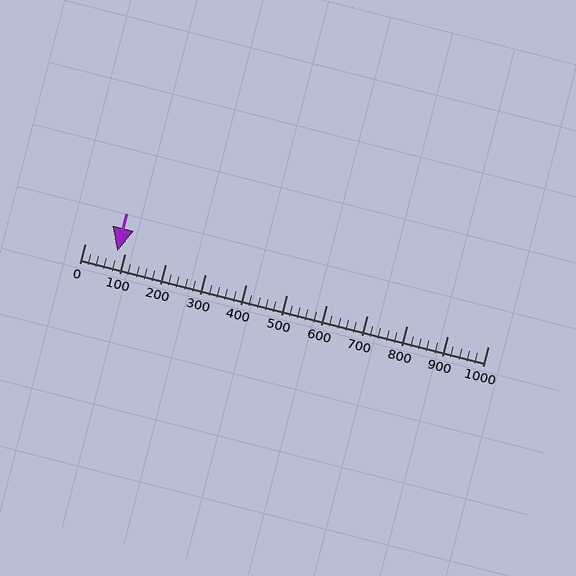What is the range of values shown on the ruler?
The ruler shows values from 0 to 1000.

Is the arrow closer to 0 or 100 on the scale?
The arrow is closer to 100.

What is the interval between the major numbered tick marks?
The major tick marks are spaced 100 units apart.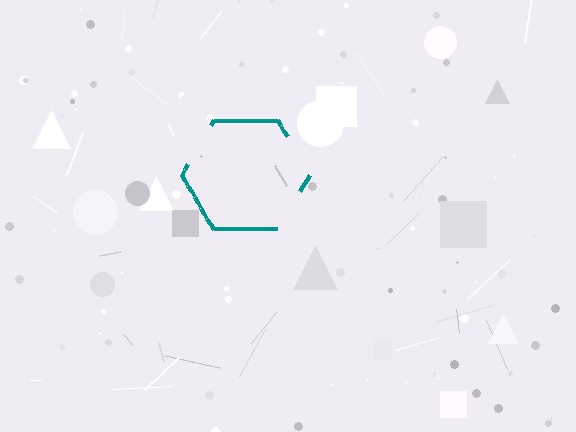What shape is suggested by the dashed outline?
The dashed outline suggests a hexagon.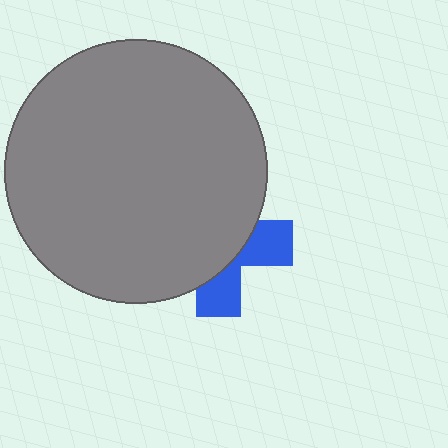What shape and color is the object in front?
The object in front is a gray circle.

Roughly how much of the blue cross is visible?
A small part of it is visible (roughly 35%).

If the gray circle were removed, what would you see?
You would see the complete blue cross.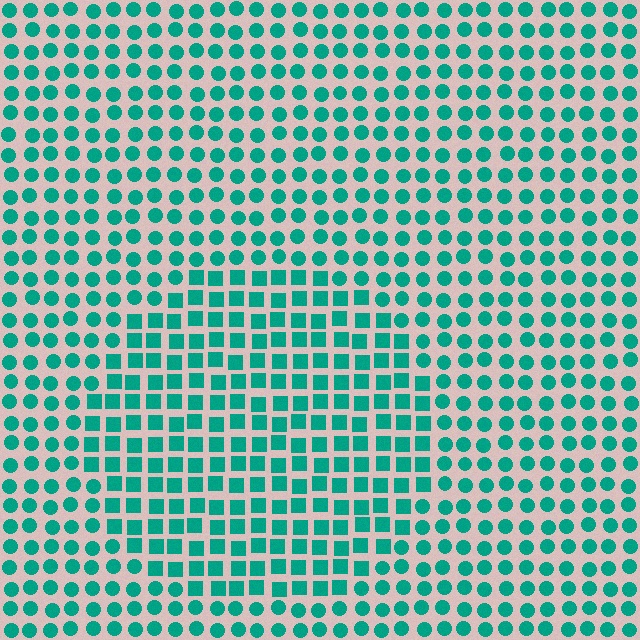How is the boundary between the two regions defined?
The boundary is defined by a change in element shape: squares inside vs. circles outside. All elements share the same color and spacing.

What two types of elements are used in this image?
The image uses squares inside the circle region and circles outside it.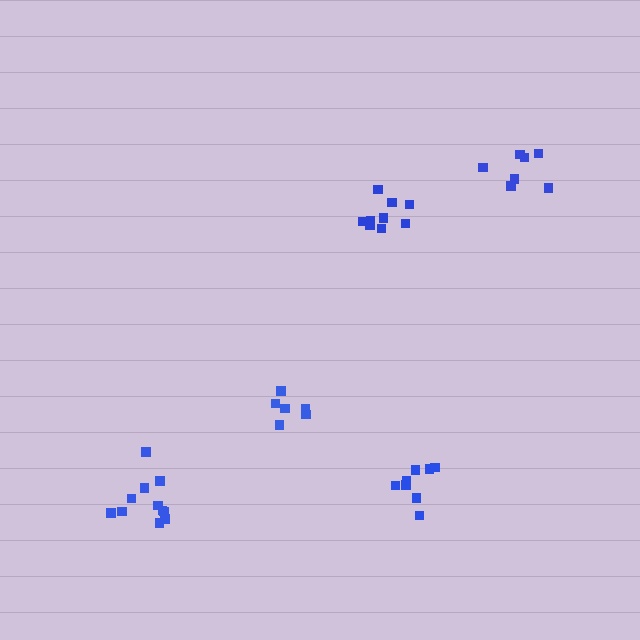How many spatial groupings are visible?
There are 5 spatial groupings.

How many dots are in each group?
Group 1: 11 dots, Group 2: 6 dots, Group 3: 9 dots, Group 4: 7 dots, Group 5: 8 dots (41 total).